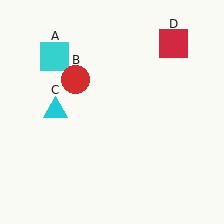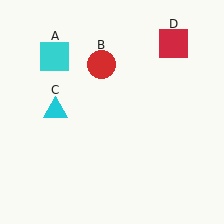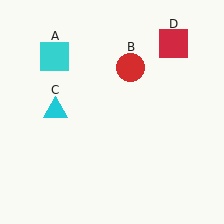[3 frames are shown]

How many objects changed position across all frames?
1 object changed position: red circle (object B).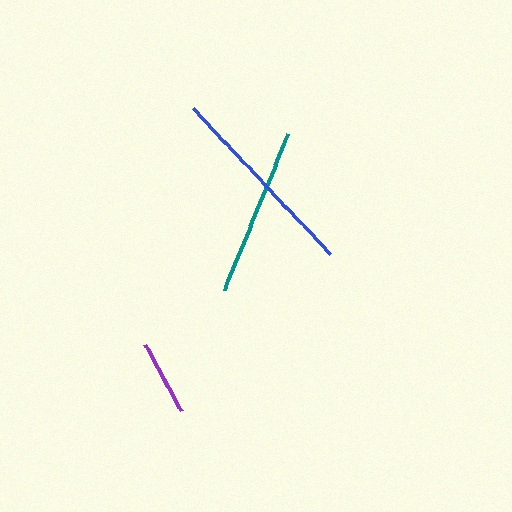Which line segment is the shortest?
The purple line is the shortest at approximately 75 pixels.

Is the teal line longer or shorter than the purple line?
The teal line is longer than the purple line.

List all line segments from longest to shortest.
From longest to shortest: blue, teal, purple.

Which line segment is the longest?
The blue line is the longest at approximately 200 pixels.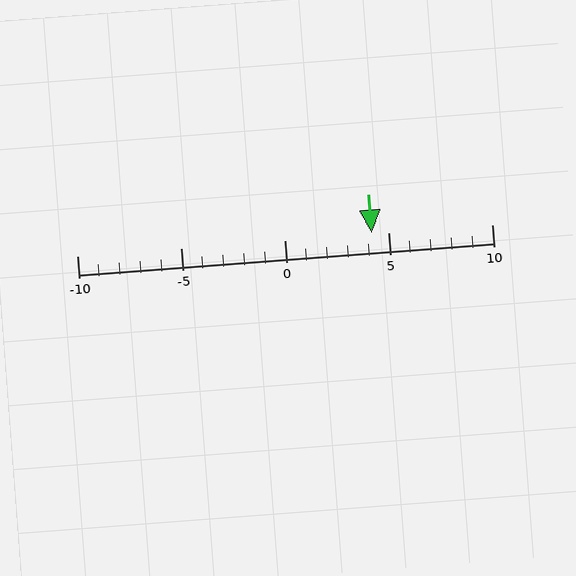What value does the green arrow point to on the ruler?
The green arrow points to approximately 4.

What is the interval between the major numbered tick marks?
The major tick marks are spaced 5 units apart.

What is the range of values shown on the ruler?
The ruler shows values from -10 to 10.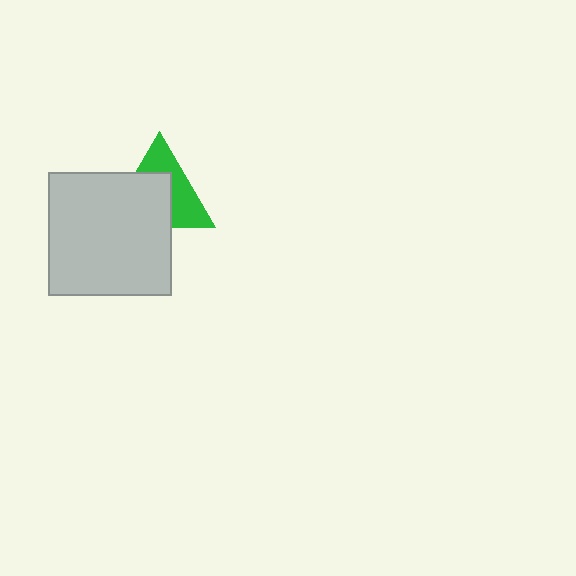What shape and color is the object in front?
The object in front is a light gray rectangle.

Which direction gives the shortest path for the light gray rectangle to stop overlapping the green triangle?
Moving toward the lower-left gives the shortest separation.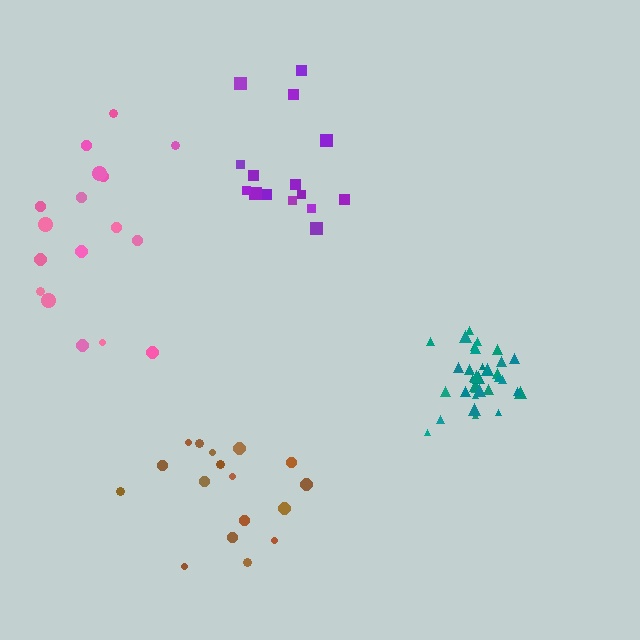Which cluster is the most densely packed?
Teal.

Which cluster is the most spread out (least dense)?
Pink.